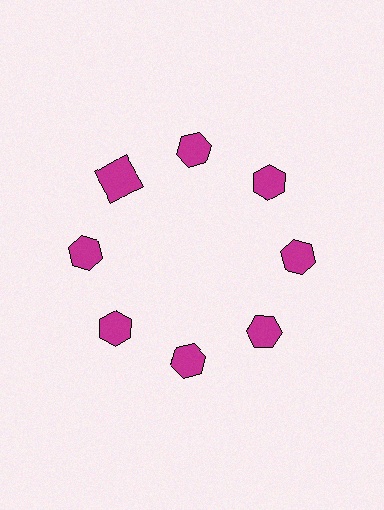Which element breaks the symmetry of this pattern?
The magenta square at roughly the 10 o'clock position breaks the symmetry. All other shapes are magenta hexagons.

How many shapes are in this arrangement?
There are 8 shapes arranged in a ring pattern.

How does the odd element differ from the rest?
It has a different shape: square instead of hexagon.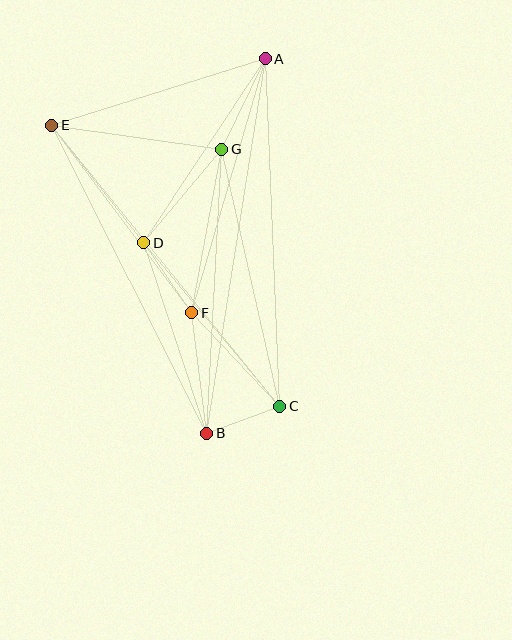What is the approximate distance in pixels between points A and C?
The distance between A and C is approximately 348 pixels.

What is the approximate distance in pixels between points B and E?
The distance between B and E is approximately 345 pixels.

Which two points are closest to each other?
Points B and C are closest to each other.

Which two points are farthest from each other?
Points A and B are farthest from each other.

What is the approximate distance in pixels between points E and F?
The distance between E and F is approximately 234 pixels.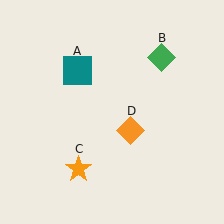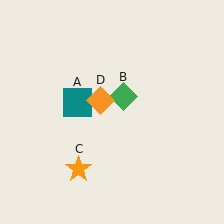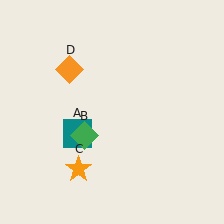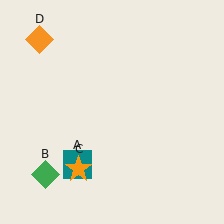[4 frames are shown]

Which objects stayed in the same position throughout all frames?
Orange star (object C) remained stationary.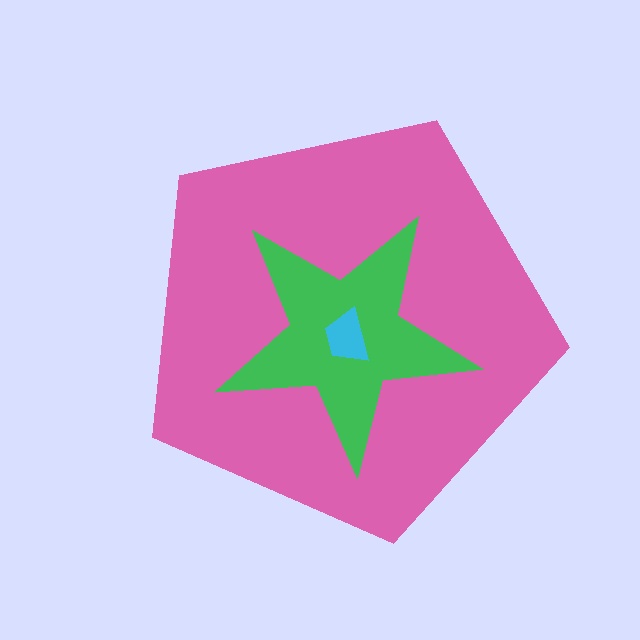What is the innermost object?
The cyan trapezoid.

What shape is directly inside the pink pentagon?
The green star.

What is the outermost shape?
The pink pentagon.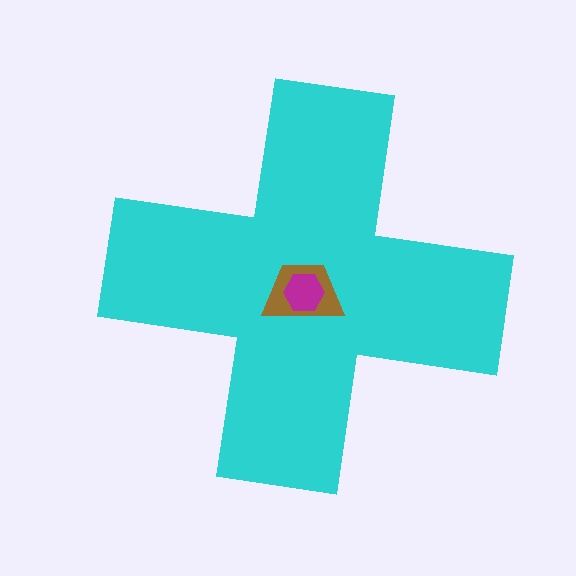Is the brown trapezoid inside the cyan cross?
Yes.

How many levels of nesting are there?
3.